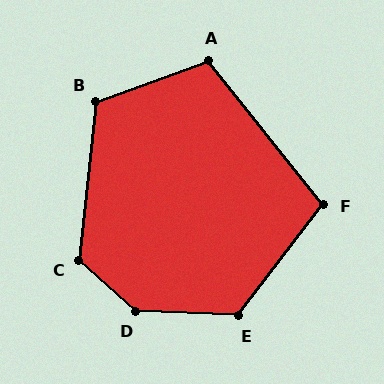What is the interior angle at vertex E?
Approximately 125 degrees (obtuse).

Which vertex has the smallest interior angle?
F, at approximately 104 degrees.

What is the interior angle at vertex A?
Approximately 109 degrees (obtuse).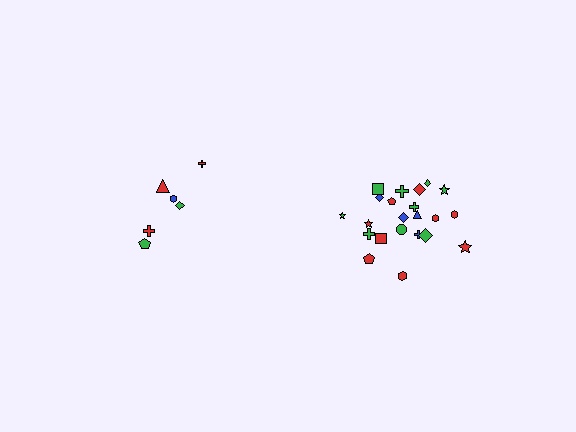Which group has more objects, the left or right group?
The right group.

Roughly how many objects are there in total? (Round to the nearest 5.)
Roughly 30 objects in total.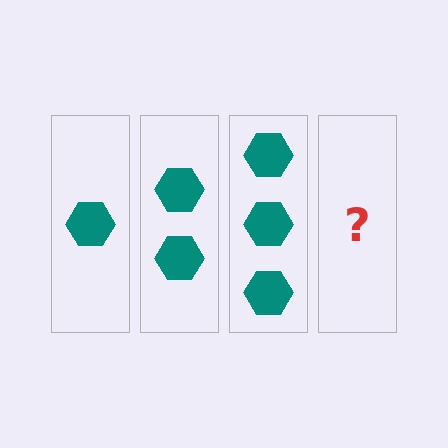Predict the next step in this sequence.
The next step is 4 hexagons.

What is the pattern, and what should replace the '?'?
The pattern is that each step adds one more hexagon. The '?' should be 4 hexagons.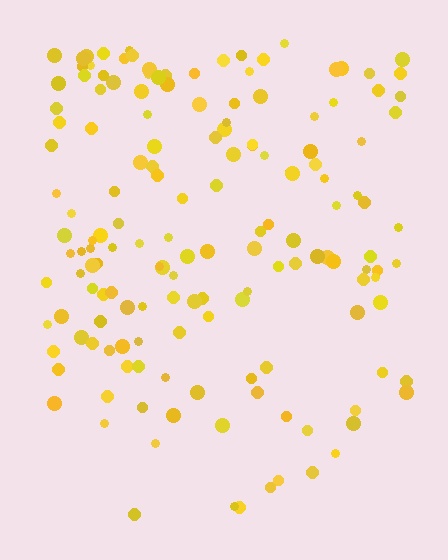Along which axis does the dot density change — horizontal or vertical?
Vertical.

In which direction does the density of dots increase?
From bottom to top, with the top side densest.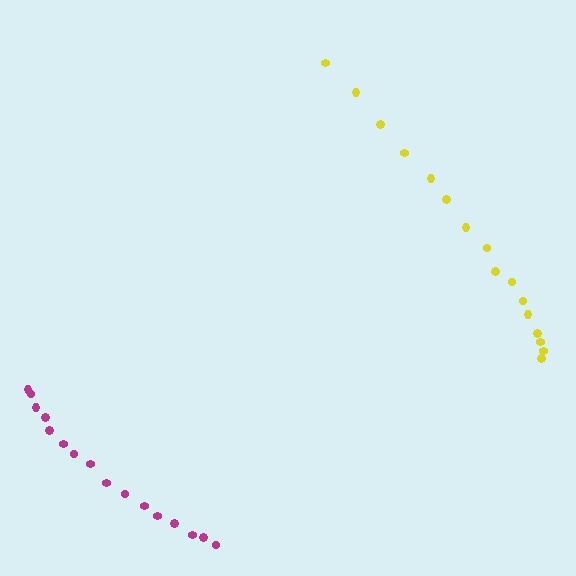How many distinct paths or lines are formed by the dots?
There are 2 distinct paths.